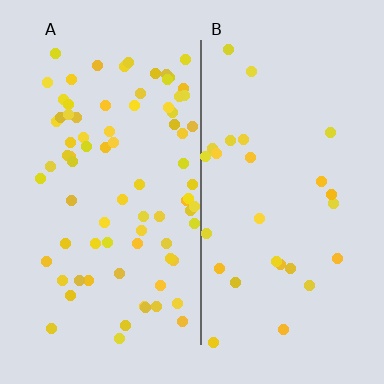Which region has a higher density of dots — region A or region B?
A (the left).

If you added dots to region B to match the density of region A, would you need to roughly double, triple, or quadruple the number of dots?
Approximately triple.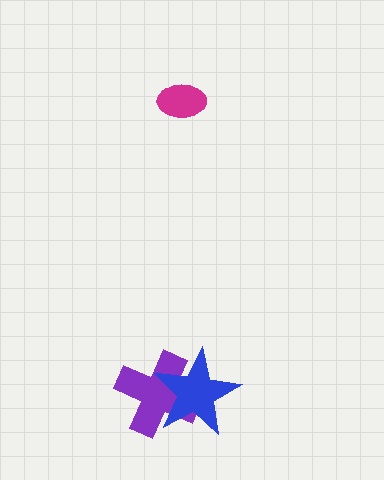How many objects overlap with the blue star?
1 object overlaps with the blue star.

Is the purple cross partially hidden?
Yes, it is partially covered by another shape.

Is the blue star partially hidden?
No, no other shape covers it.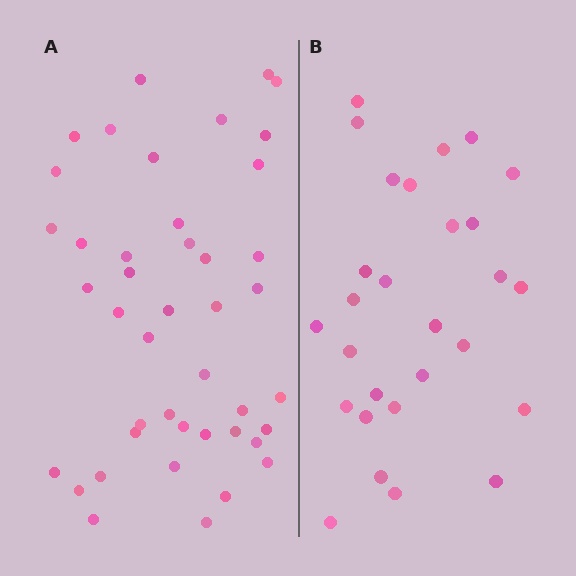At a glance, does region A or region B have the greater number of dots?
Region A (the left region) has more dots.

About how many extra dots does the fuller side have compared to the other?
Region A has approximately 15 more dots than region B.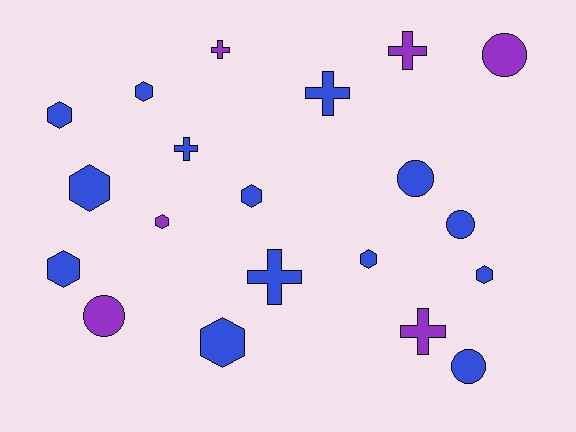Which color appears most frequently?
Blue, with 14 objects.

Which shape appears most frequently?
Hexagon, with 9 objects.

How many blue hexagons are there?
There are 8 blue hexagons.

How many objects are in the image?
There are 20 objects.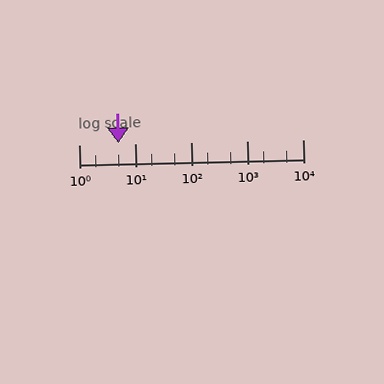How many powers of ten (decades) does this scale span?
The scale spans 4 decades, from 1 to 10000.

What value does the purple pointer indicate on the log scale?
The pointer indicates approximately 5.